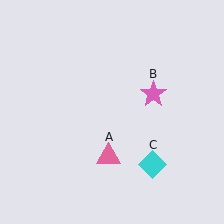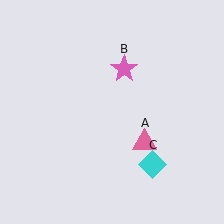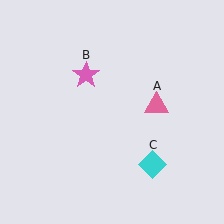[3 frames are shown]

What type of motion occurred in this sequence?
The pink triangle (object A), pink star (object B) rotated counterclockwise around the center of the scene.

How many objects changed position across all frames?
2 objects changed position: pink triangle (object A), pink star (object B).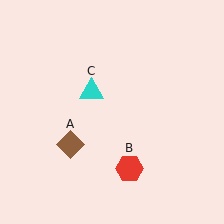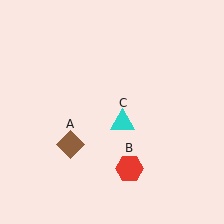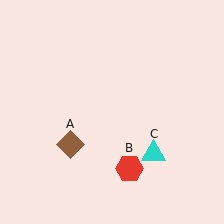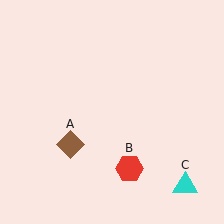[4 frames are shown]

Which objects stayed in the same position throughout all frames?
Brown diamond (object A) and red hexagon (object B) remained stationary.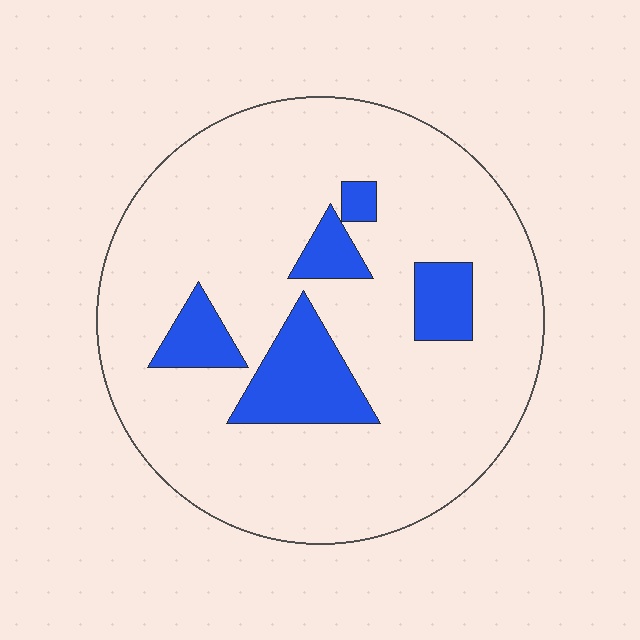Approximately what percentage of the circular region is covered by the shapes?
Approximately 15%.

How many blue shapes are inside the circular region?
5.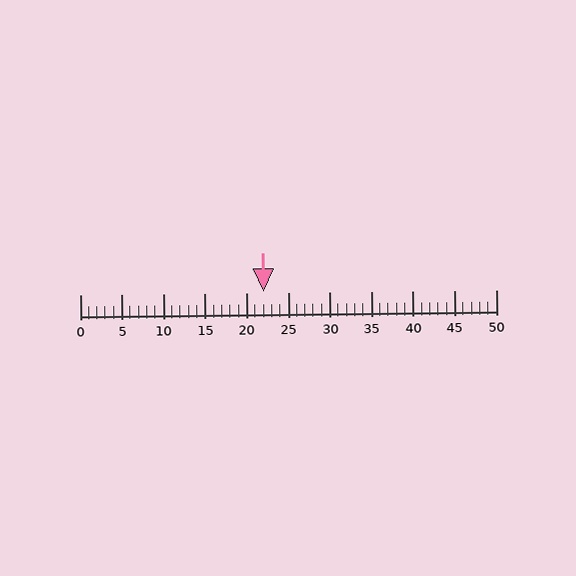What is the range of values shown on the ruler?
The ruler shows values from 0 to 50.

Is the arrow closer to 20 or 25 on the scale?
The arrow is closer to 20.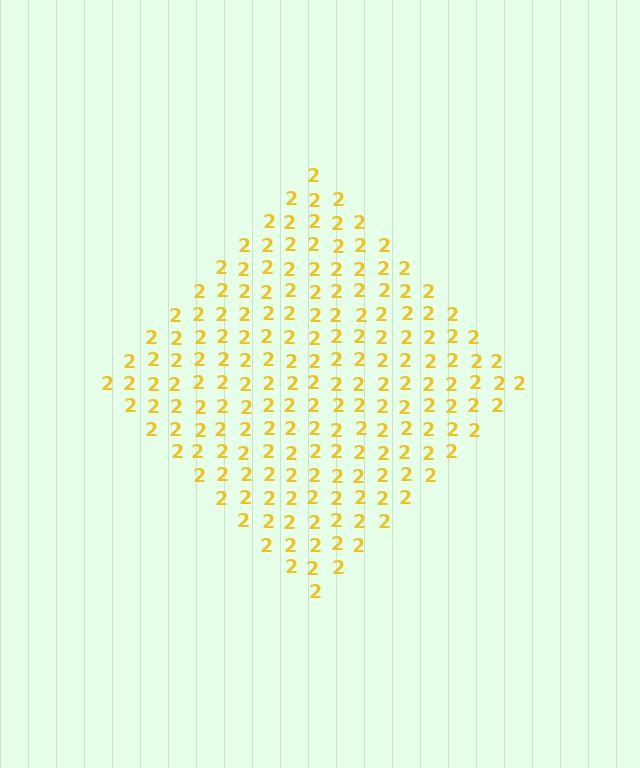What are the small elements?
The small elements are digit 2's.